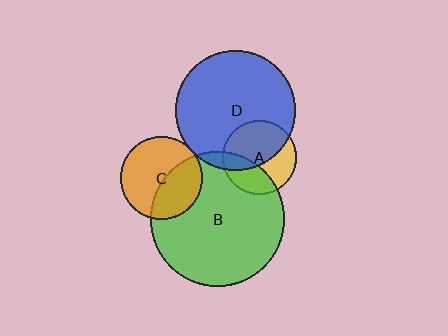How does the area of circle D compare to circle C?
Approximately 2.1 times.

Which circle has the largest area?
Circle B (green).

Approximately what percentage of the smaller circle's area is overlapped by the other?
Approximately 5%.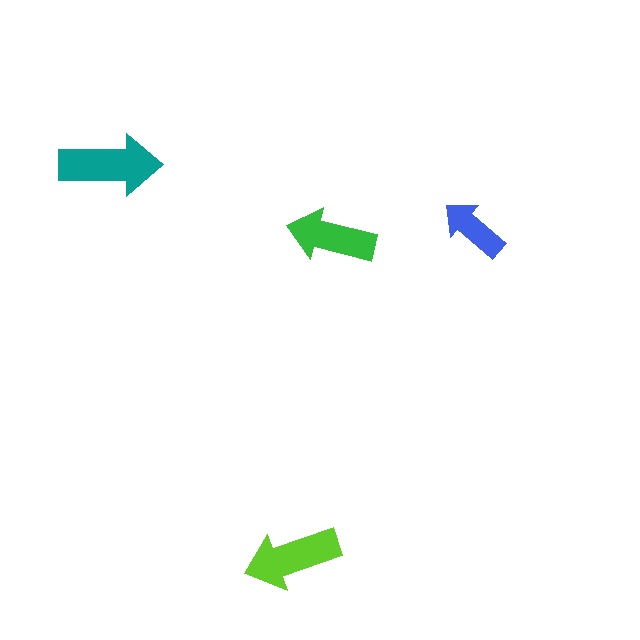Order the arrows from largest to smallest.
the teal one, the lime one, the green one, the blue one.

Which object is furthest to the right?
The blue arrow is rightmost.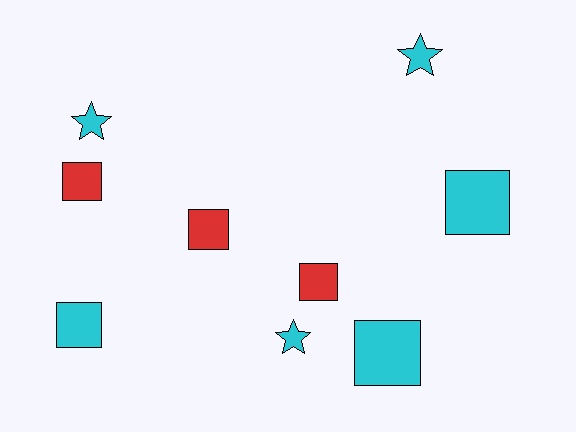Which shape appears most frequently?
Square, with 6 objects.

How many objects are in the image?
There are 9 objects.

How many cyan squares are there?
There are 3 cyan squares.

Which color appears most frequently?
Cyan, with 6 objects.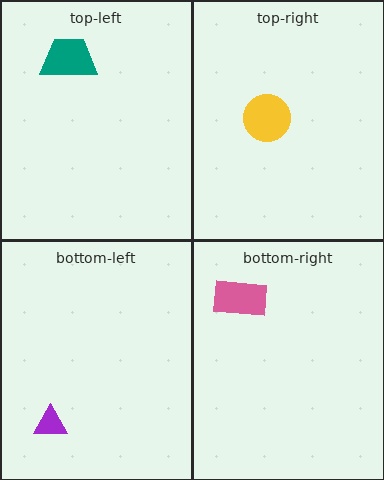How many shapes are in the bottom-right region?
1.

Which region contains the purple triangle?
The bottom-left region.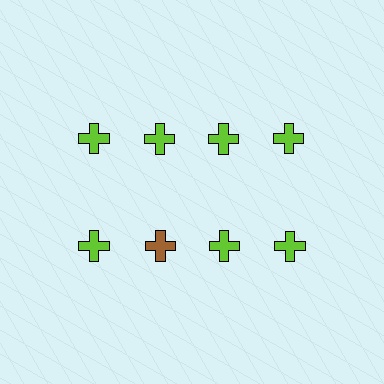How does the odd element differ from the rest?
It has a different color: brown instead of lime.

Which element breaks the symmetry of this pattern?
The brown cross in the second row, second from left column breaks the symmetry. All other shapes are lime crosses.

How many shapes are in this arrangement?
There are 8 shapes arranged in a grid pattern.